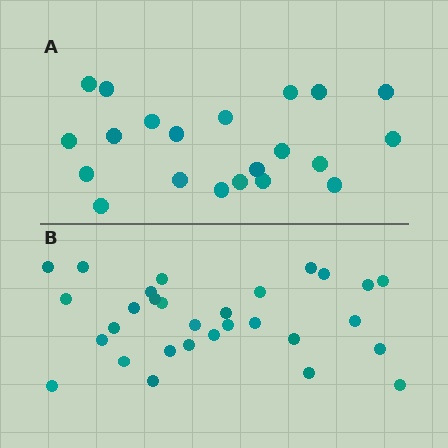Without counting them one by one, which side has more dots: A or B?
Region B (the bottom region) has more dots.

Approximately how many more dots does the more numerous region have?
Region B has roughly 8 or so more dots than region A.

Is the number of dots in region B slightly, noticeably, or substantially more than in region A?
Region B has noticeably more, but not dramatically so. The ratio is roughly 1.4 to 1.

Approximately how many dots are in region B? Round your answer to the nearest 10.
About 30 dots.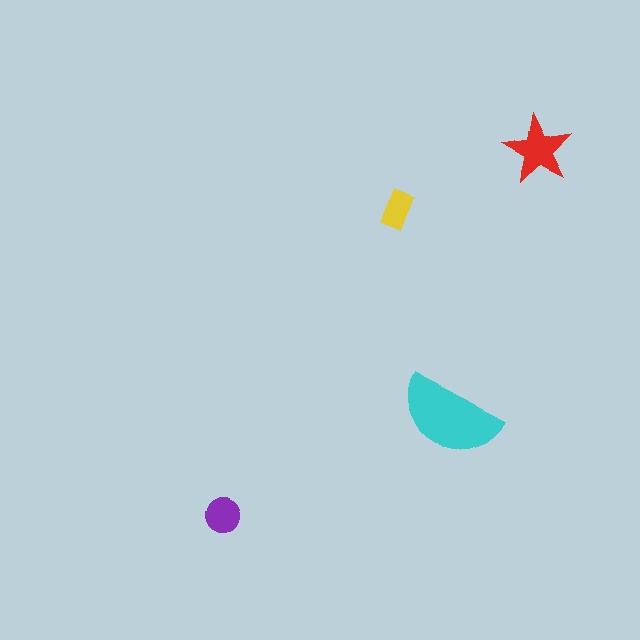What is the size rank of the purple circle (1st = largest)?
3rd.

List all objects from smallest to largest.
The yellow rectangle, the purple circle, the red star, the cyan semicircle.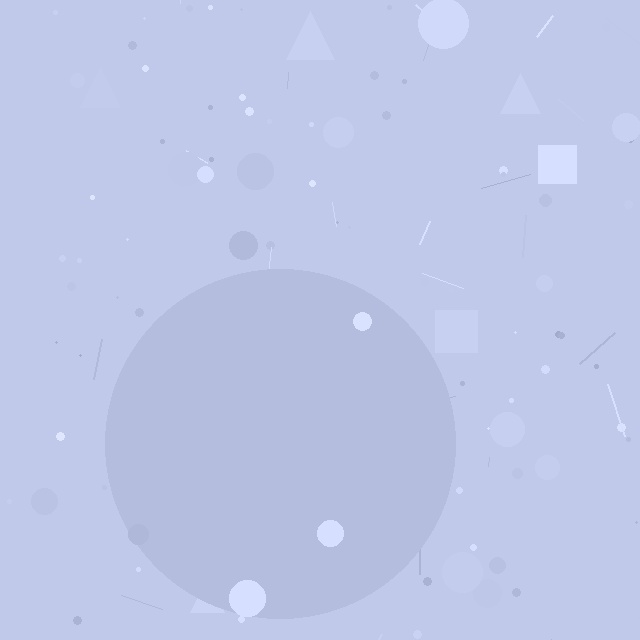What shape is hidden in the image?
A circle is hidden in the image.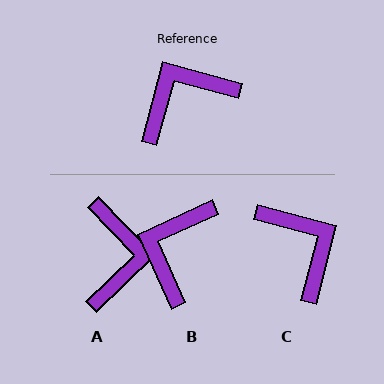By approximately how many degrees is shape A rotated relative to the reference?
Approximately 121 degrees clockwise.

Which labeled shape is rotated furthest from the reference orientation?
A, about 121 degrees away.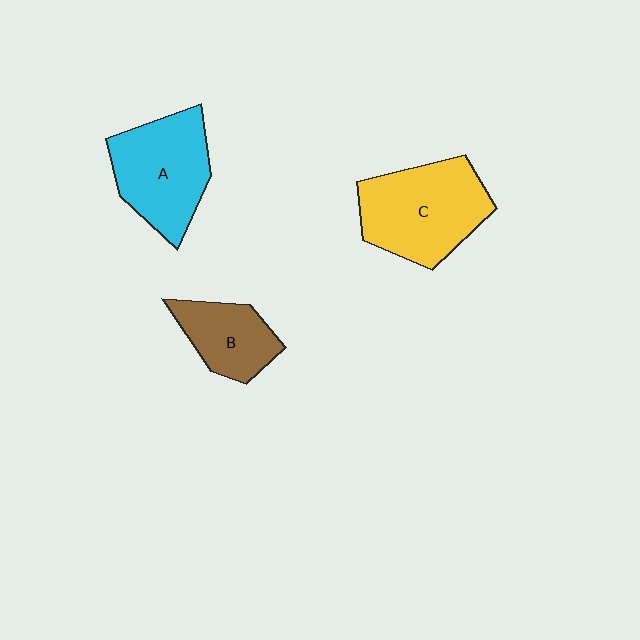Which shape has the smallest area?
Shape B (brown).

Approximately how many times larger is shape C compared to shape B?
Approximately 1.7 times.